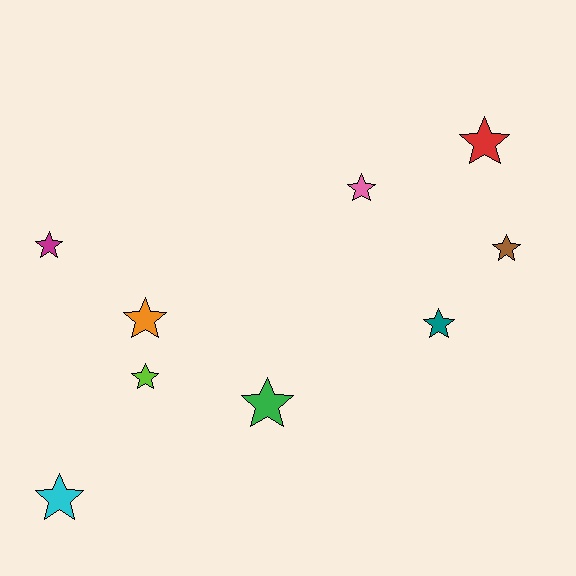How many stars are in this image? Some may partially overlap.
There are 9 stars.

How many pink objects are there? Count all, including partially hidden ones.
There is 1 pink object.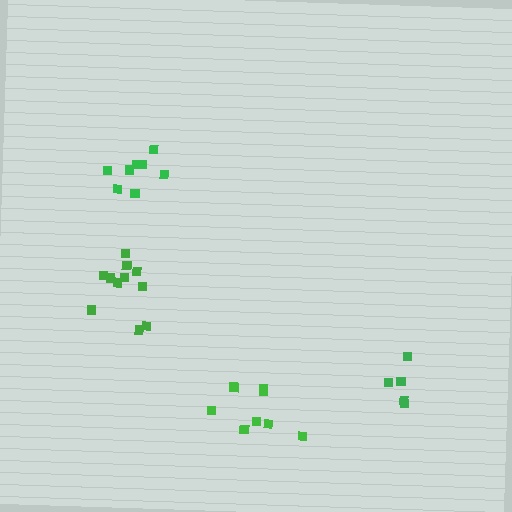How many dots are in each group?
Group 1: 11 dots, Group 2: 8 dots, Group 3: 8 dots, Group 4: 5 dots (32 total).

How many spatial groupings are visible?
There are 4 spatial groupings.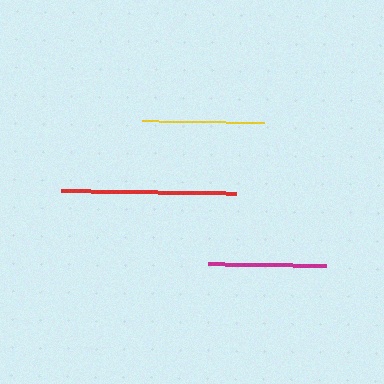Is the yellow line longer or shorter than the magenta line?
The yellow line is longer than the magenta line.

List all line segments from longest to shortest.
From longest to shortest: red, yellow, magenta.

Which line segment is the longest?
The red line is the longest at approximately 175 pixels.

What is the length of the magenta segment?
The magenta segment is approximately 119 pixels long.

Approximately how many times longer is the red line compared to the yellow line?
The red line is approximately 1.4 times the length of the yellow line.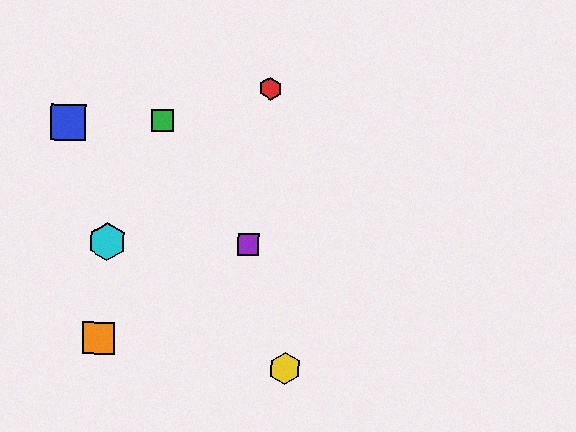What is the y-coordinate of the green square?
The green square is at y≈120.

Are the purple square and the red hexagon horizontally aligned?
No, the purple square is at y≈245 and the red hexagon is at y≈89.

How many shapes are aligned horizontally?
2 shapes (the purple square, the cyan hexagon) are aligned horizontally.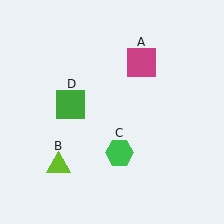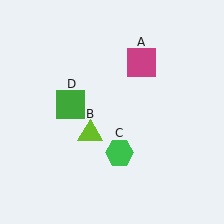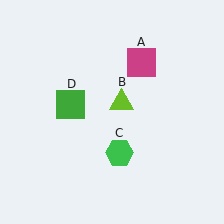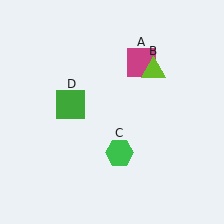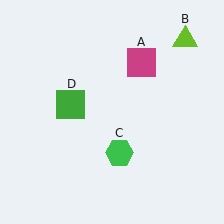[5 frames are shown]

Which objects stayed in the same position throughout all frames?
Magenta square (object A) and green hexagon (object C) and green square (object D) remained stationary.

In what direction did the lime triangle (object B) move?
The lime triangle (object B) moved up and to the right.